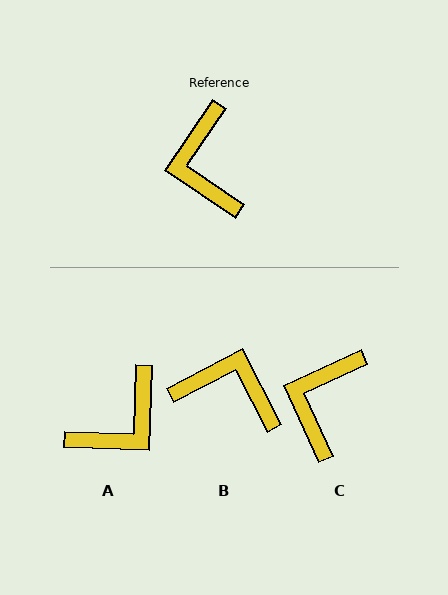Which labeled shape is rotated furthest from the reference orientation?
A, about 122 degrees away.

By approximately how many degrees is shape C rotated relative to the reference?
Approximately 31 degrees clockwise.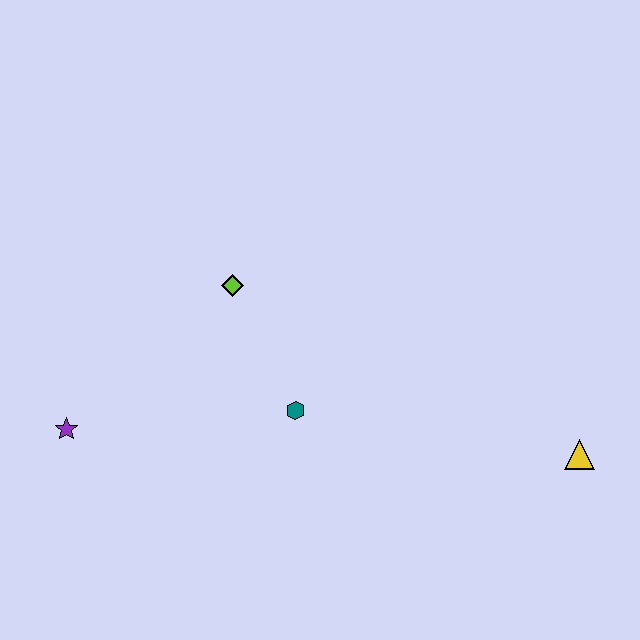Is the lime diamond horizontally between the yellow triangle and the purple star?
Yes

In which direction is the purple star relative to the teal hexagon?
The purple star is to the left of the teal hexagon.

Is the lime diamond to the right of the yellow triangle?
No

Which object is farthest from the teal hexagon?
The yellow triangle is farthest from the teal hexagon.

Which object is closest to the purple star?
The lime diamond is closest to the purple star.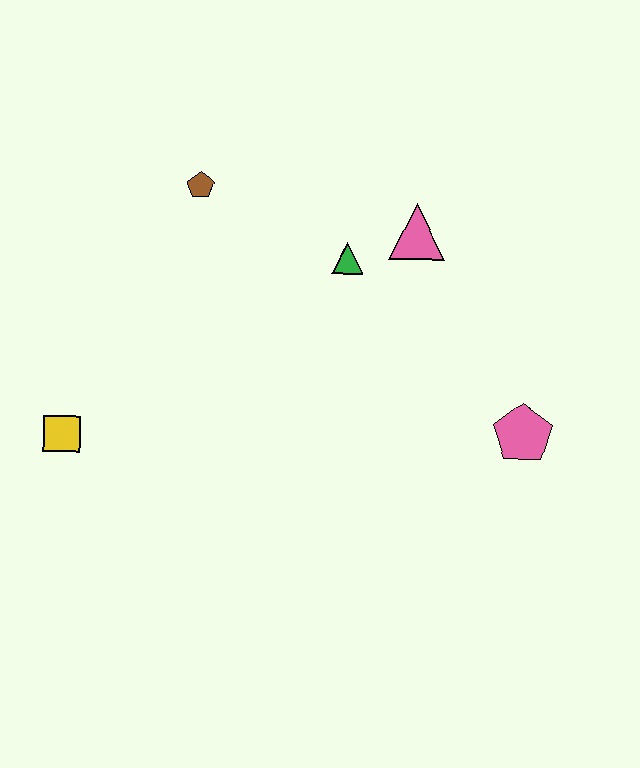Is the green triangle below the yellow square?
No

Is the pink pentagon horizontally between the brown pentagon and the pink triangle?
No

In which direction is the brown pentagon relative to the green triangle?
The brown pentagon is to the left of the green triangle.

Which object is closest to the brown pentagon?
The green triangle is closest to the brown pentagon.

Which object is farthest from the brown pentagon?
The pink pentagon is farthest from the brown pentagon.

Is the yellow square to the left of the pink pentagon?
Yes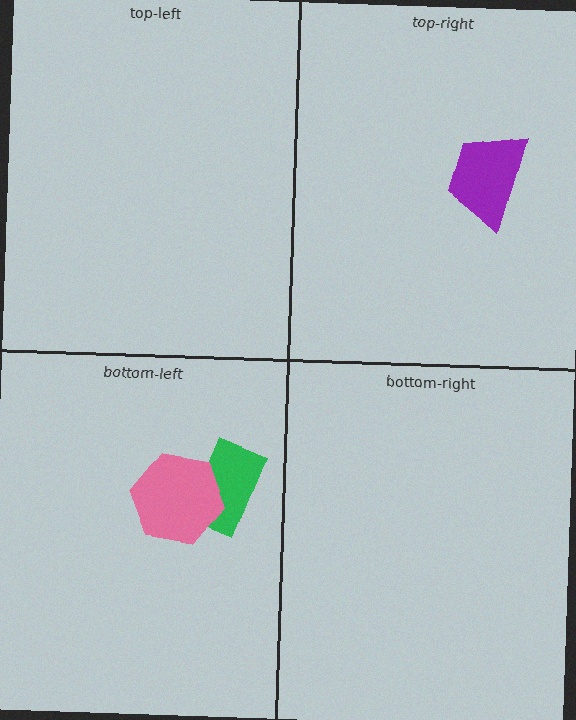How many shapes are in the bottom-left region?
2.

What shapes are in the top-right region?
The purple trapezoid.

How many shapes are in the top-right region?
1.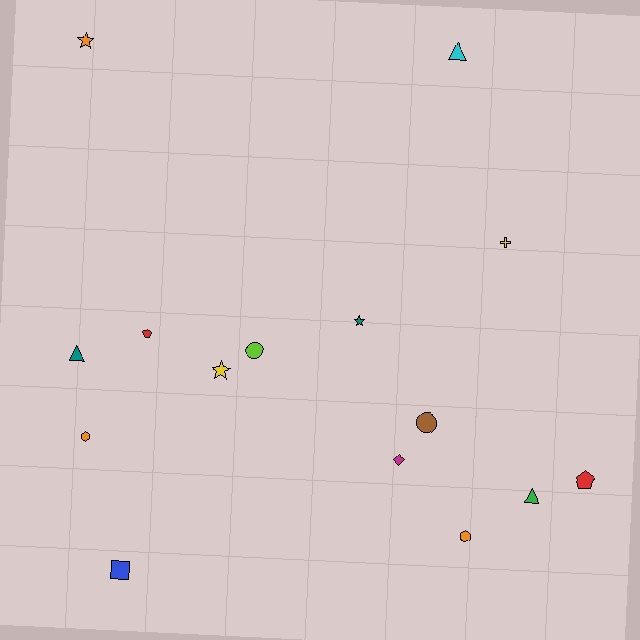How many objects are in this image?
There are 15 objects.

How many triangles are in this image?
There are 3 triangles.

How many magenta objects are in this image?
There is 1 magenta object.